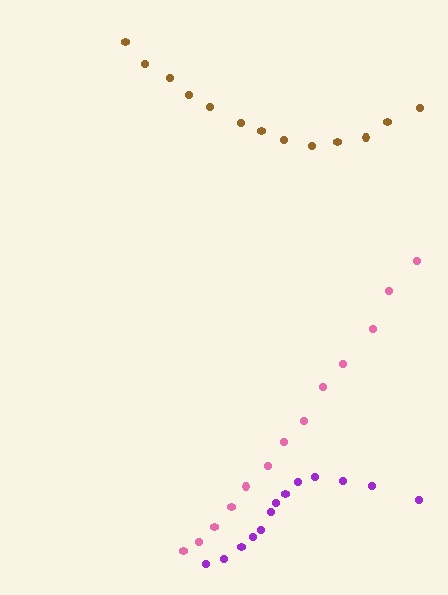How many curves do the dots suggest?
There are 3 distinct paths.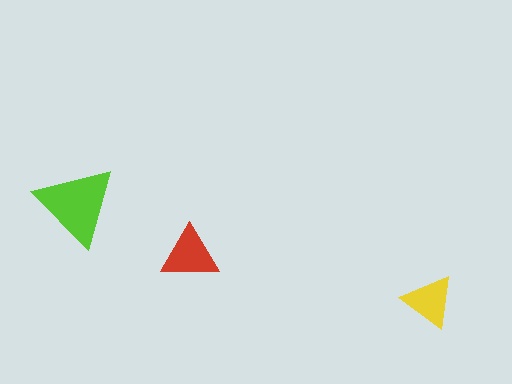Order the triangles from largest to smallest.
the lime one, the red one, the yellow one.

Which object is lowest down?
The yellow triangle is bottommost.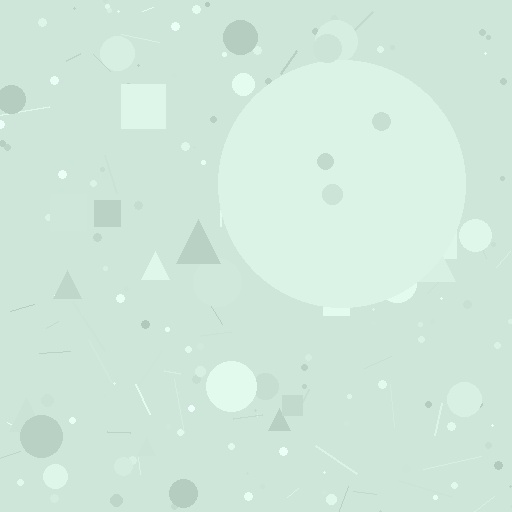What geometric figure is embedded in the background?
A circle is embedded in the background.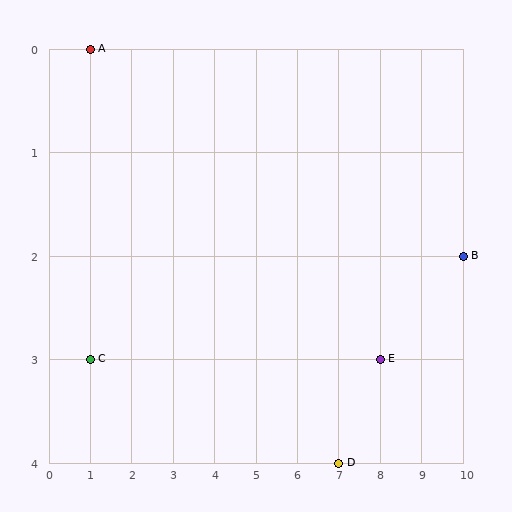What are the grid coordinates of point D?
Point D is at grid coordinates (7, 4).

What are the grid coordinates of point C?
Point C is at grid coordinates (1, 3).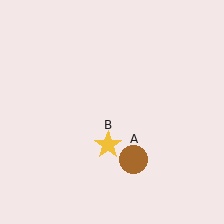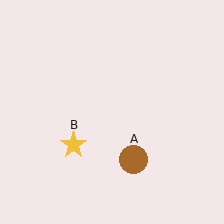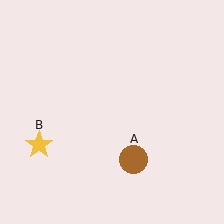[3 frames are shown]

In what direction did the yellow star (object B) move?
The yellow star (object B) moved left.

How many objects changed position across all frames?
1 object changed position: yellow star (object B).